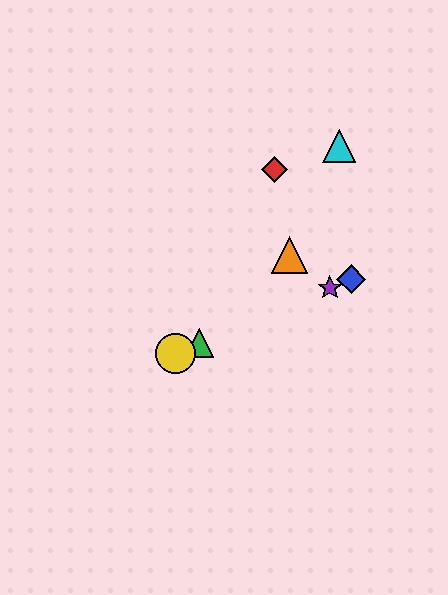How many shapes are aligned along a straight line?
4 shapes (the blue diamond, the green triangle, the yellow circle, the purple star) are aligned along a straight line.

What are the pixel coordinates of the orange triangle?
The orange triangle is at (290, 255).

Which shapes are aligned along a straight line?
The blue diamond, the green triangle, the yellow circle, the purple star are aligned along a straight line.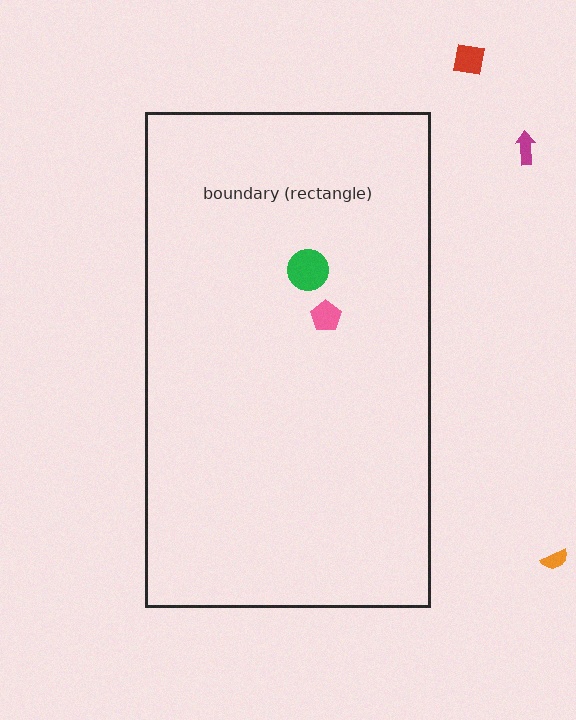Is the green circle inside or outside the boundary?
Inside.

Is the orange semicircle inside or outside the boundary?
Outside.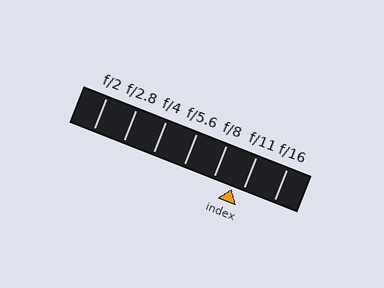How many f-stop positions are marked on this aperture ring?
There are 7 f-stop positions marked.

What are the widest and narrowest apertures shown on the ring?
The widest aperture shown is f/2 and the narrowest is f/16.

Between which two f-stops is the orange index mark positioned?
The index mark is between f/8 and f/11.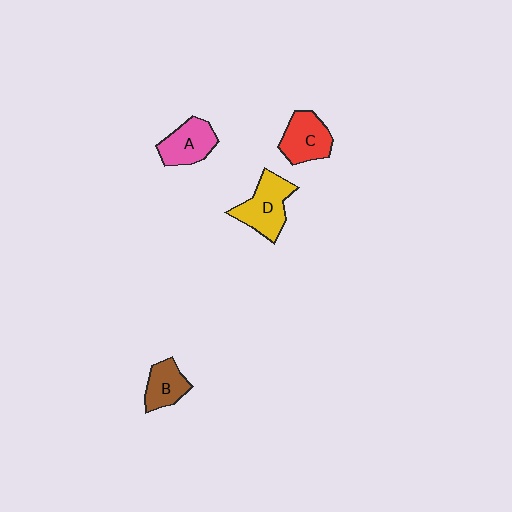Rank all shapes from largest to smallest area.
From largest to smallest: D (yellow), C (red), A (pink), B (brown).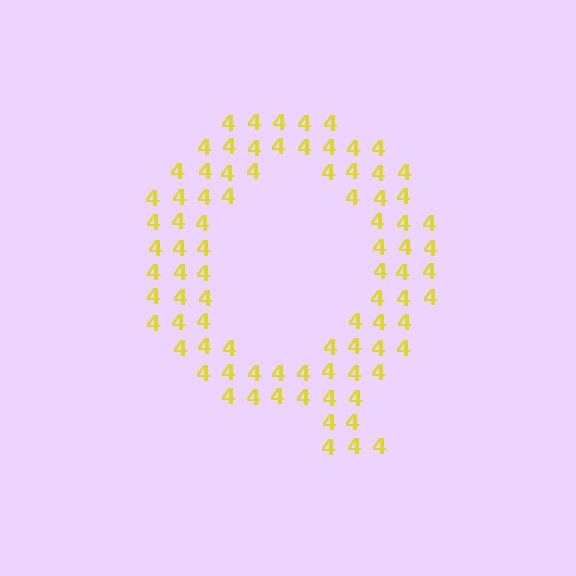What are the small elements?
The small elements are digit 4's.